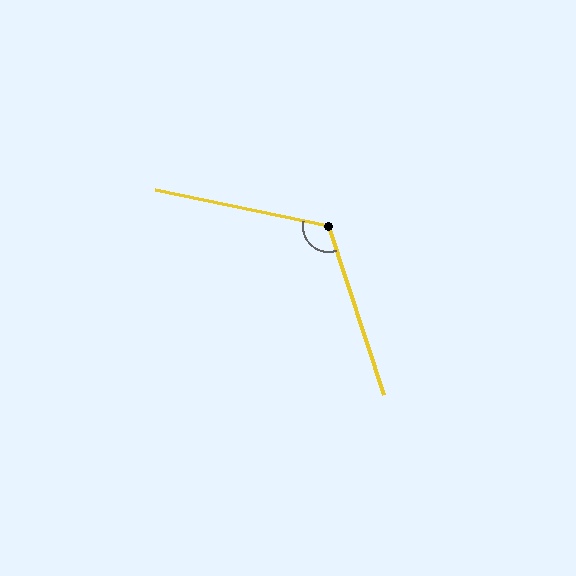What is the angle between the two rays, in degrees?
Approximately 120 degrees.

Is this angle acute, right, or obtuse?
It is obtuse.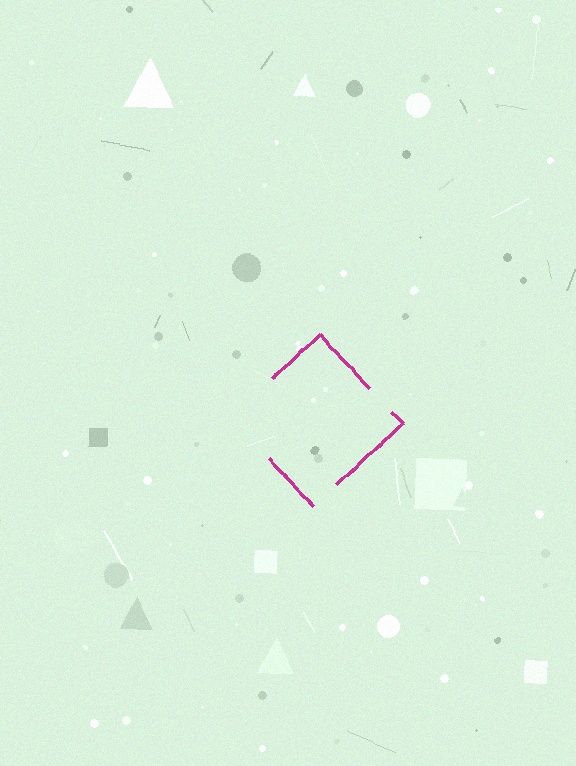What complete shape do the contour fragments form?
The contour fragments form a diamond.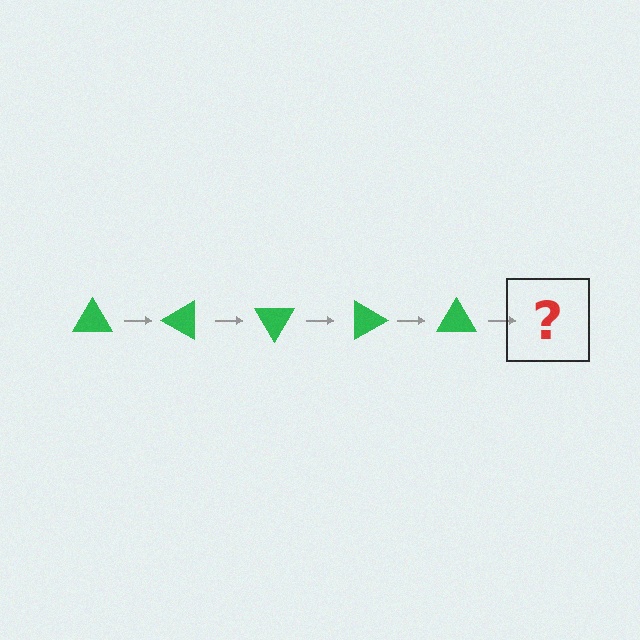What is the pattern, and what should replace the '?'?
The pattern is that the triangle rotates 30 degrees each step. The '?' should be a green triangle rotated 150 degrees.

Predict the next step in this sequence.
The next step is a green triangle rotated 150 degrees.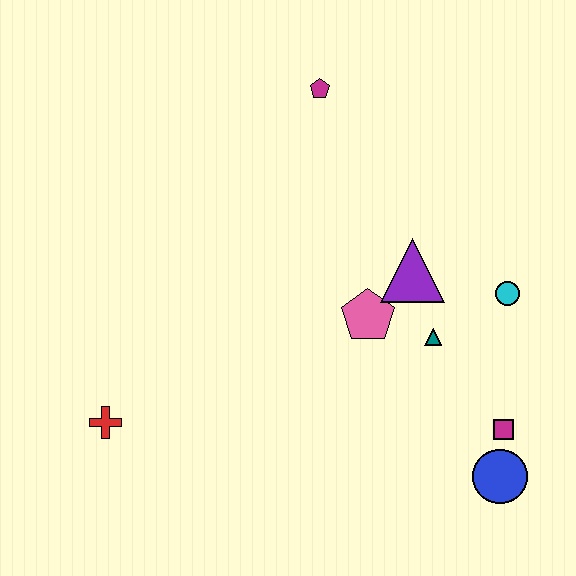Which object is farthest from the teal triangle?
The red cross is farthest from the teal triangle.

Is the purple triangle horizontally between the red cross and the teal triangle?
Yes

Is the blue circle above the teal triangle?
No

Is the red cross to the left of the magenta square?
Yes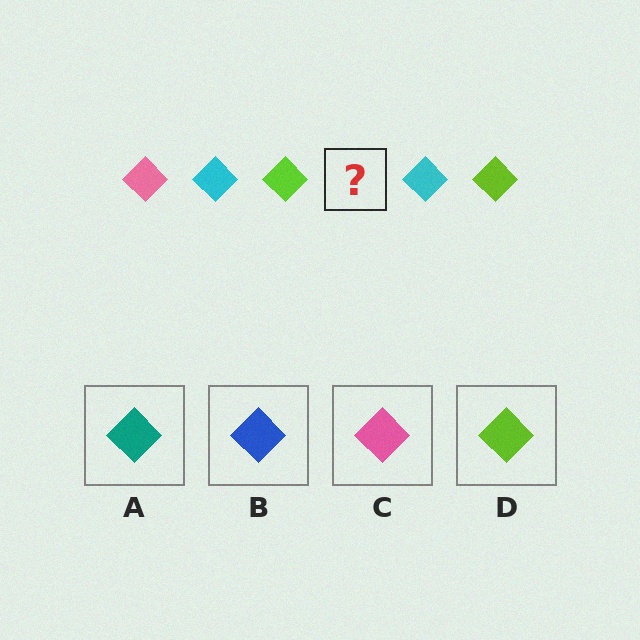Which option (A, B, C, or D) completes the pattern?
C.